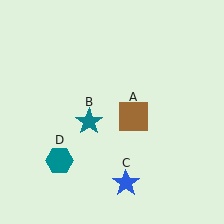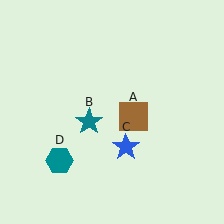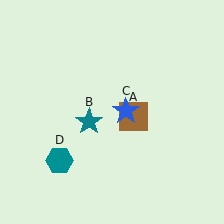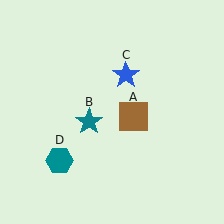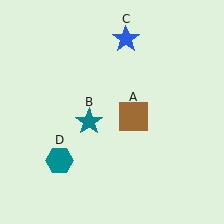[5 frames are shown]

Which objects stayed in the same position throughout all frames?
Brown square (object A) and teal star (object B) and teal hexagon (object D) remained stationary.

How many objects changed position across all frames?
1 object changed position: blue star (object C).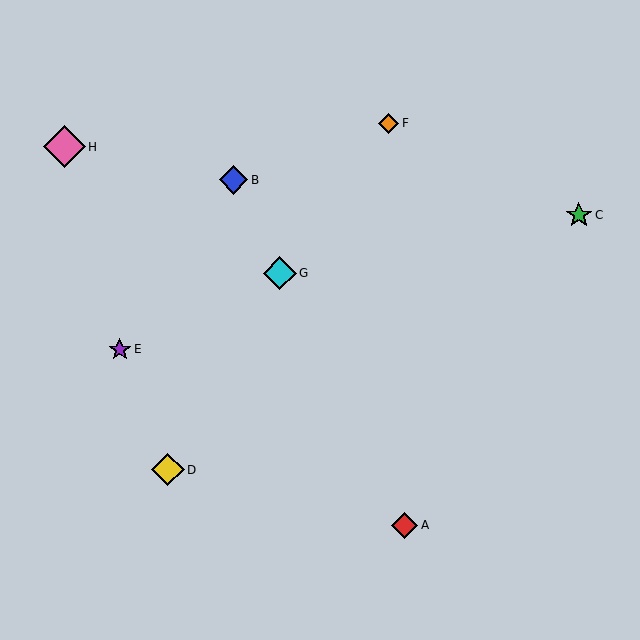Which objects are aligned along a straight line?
Objects A, B, G are aligned along a straight line.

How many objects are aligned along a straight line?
3 objects (A, B, G) are aligned along a straight line.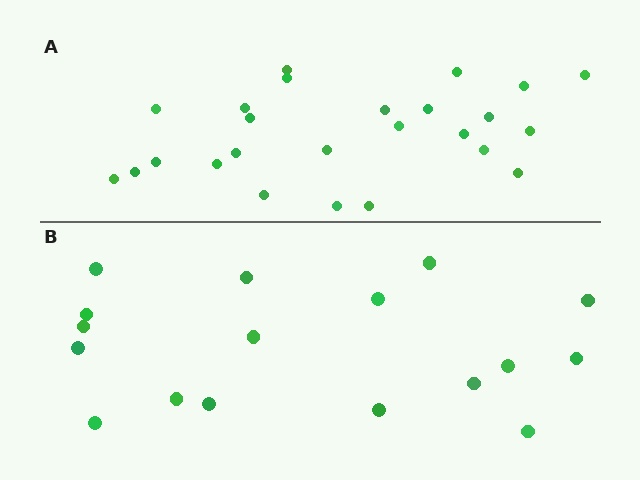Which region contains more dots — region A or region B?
Region A (the top region) has more dots.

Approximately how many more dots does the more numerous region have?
Region A has roughly 8 or so more dots than region B.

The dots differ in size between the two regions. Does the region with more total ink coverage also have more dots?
No. Region B has more total ink coverage because its dots are larger, but region A actually contains more individual dots. Total area can be misleading — the number of items is what matters here.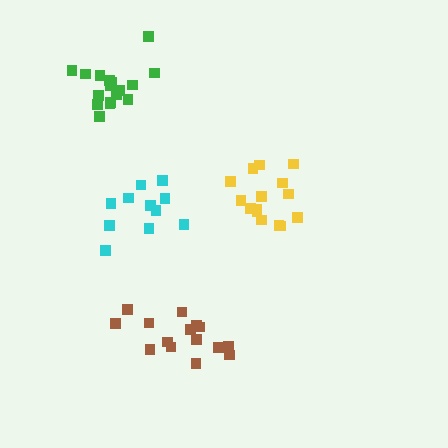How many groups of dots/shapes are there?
There are 4 groups.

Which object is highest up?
The green cluster is topmost.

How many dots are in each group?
Group 1: 15 dots, Group 2: 17 dots, Group 3: 15 dots, Group 4: 11 dots (58 total).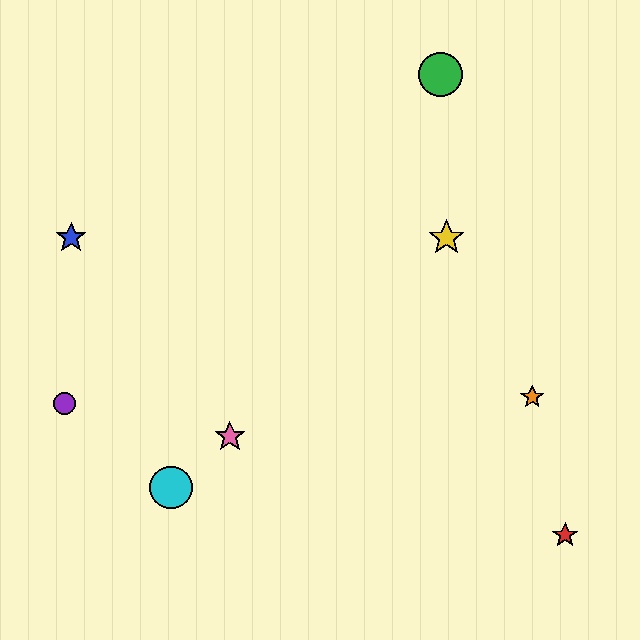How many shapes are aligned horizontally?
2 shapes (the blue star, the yellow star) are aligned horizontally.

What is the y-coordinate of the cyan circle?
The cyan circle is at y≈487.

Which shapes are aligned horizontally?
The blue star, the yellow star are aligned horizontally.